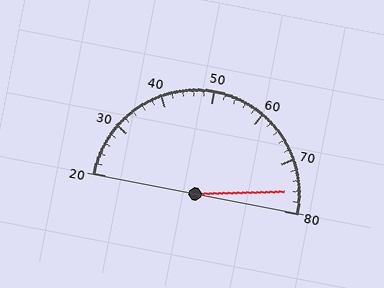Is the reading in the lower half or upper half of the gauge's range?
The reading is in the upper half of the range (20 to 80).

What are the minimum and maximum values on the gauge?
The gauge ranges from 20 to 80.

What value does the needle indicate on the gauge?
The needle indicates approximately 76.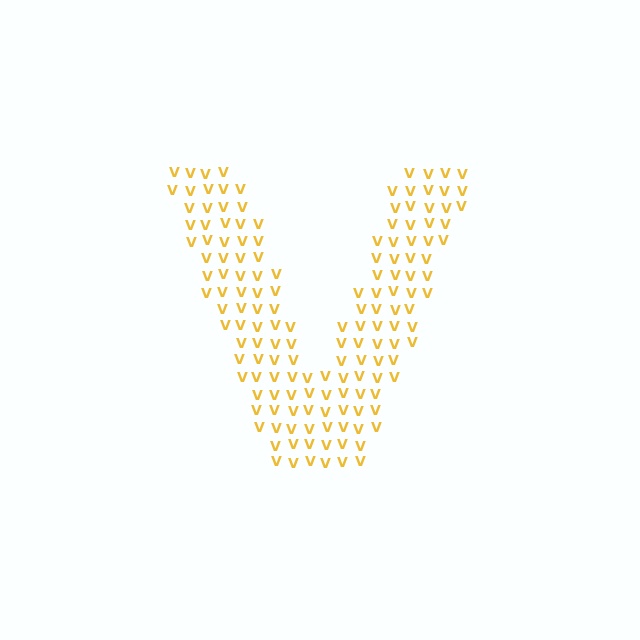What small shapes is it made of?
It is made of small letter V's.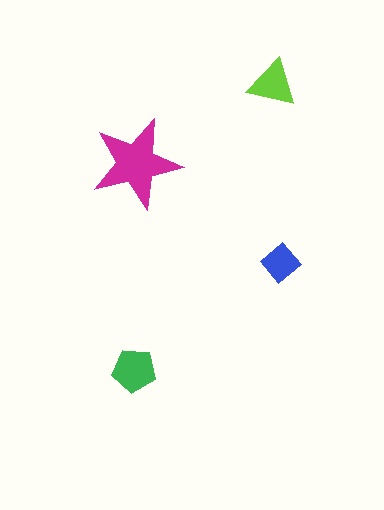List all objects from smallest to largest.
The blue diamond, the lime triangle, the green pentagon, the magenta star.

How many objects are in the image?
There are 4 objects in the image.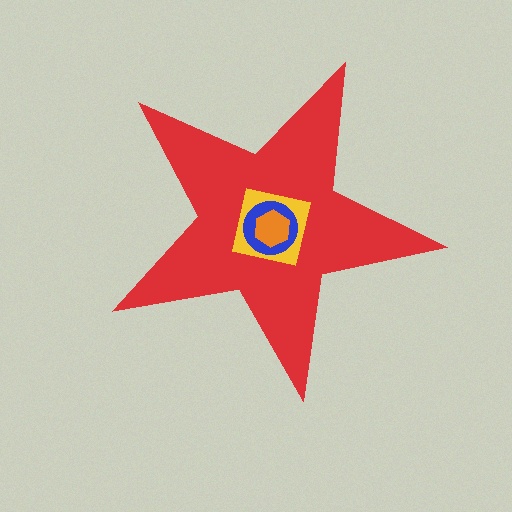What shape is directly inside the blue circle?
The orange hexagon.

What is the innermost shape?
The orange hexagon.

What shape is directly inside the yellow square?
The blue circle.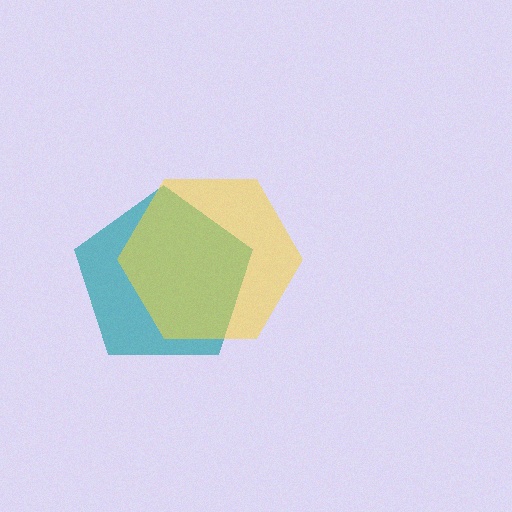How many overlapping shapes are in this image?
There are 2 overlapping shapes in the image.